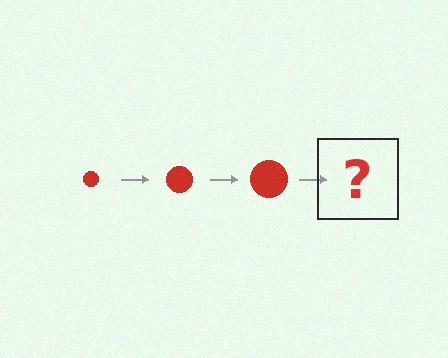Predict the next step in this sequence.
The next step is a red circle, larger than the previous one.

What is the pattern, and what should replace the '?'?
The pattern is that the circle gets progressively larger each step. The '?' should be a red circle, larger than the previous one.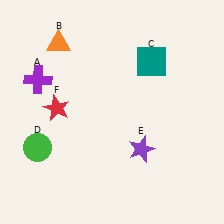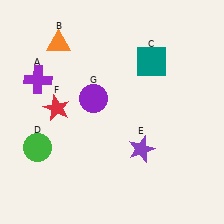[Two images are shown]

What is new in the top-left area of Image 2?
A purple circle (G) was added in the top-left area of Image 2.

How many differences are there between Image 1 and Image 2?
There is 1 difference between the two images.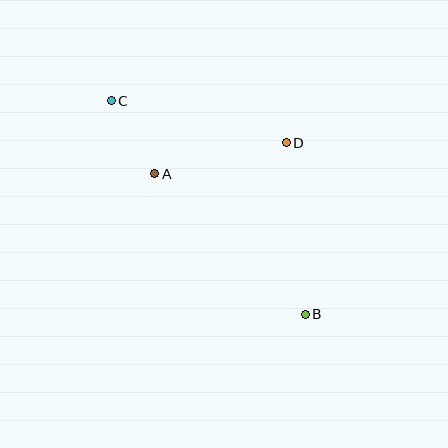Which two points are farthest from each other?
Points B and C are farthest from each other.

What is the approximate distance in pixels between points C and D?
The distance between C and D is approximately 180 pixels.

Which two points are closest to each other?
Points A and C are closest to each other.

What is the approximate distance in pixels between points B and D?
The distance between B and D is approximately 173 pixels.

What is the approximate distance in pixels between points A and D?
The distance between A and D is approximately 135 pixels.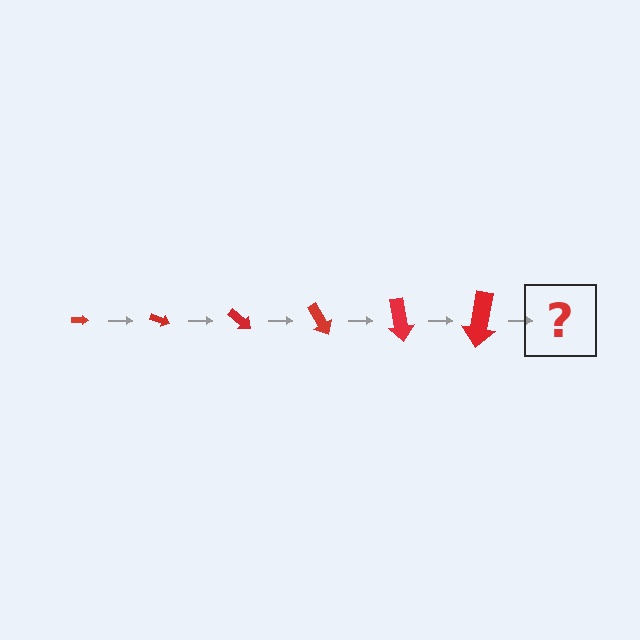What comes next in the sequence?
The next element should be an arrow, larger than the previous one and rotated 120 degrees from the start.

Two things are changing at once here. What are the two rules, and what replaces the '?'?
The two rules are that the arrow grows larger each step and it rotates 20 degrees each step. The '?' should be an arrow, larger than the previous one and rotated 120 degrees from the start.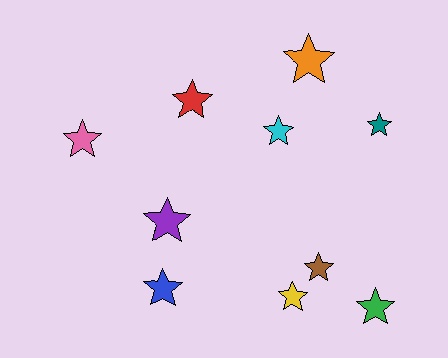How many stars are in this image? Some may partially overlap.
There are 10 stars.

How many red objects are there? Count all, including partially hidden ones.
There is 1 red object.